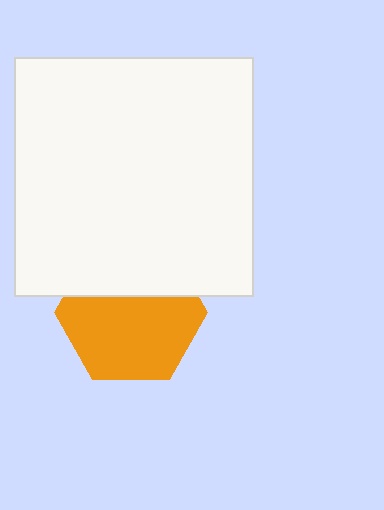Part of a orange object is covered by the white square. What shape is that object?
It is a hexagon.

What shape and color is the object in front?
The object in front is a white square.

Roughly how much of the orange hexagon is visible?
About half of it is visible (roughly 64%).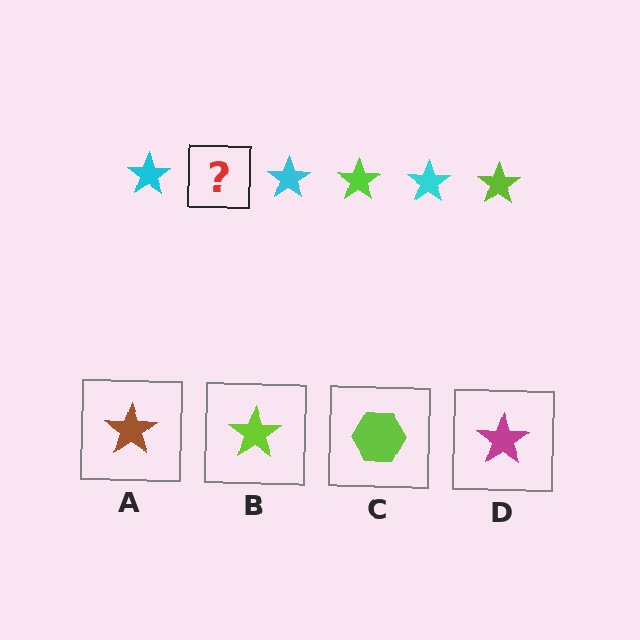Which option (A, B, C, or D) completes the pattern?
B.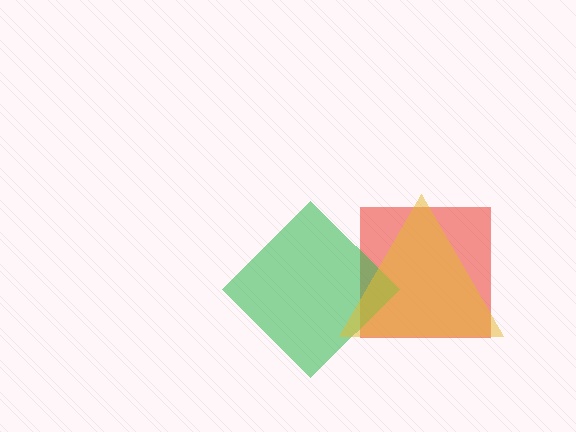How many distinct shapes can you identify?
There are 3 distinct shapes: a red square, a green diamond, a yellow triangle.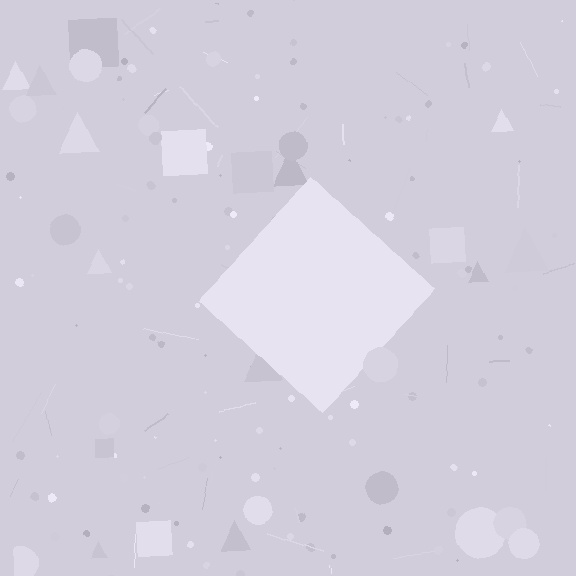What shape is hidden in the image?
A diamond is hidden in the image.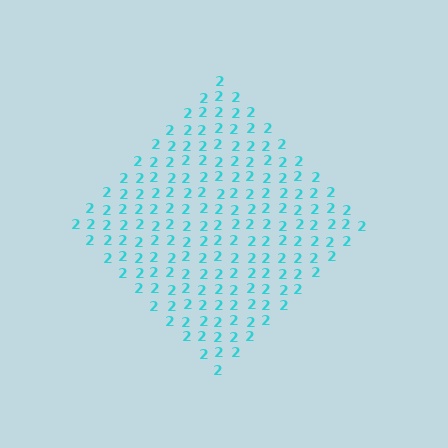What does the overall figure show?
The overall figure shows a diamond.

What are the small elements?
The small elements are digit 2's.